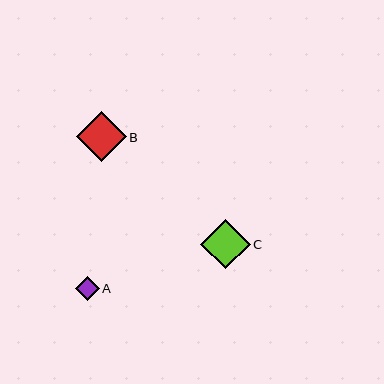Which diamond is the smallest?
Diamond A is the smallest with a size of approximately 24 pixels.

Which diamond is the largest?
Diamond B is the largest with a size of approximately 50 pixels.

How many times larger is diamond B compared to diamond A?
Diamond B is approximately 2.1 times the size of diamond A.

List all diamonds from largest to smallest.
From largest to smallest: B, C, A.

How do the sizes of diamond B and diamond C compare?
Diamond B and diamond C are approximately the same size.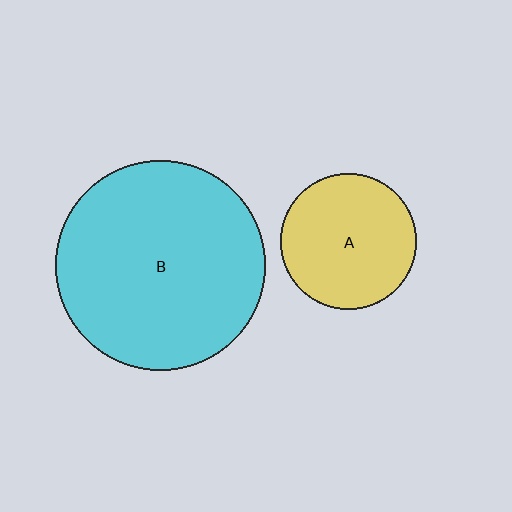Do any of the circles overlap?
No, none of the circles overlap.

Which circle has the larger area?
Circle B (cyan).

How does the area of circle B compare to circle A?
Approximately 2.4 times.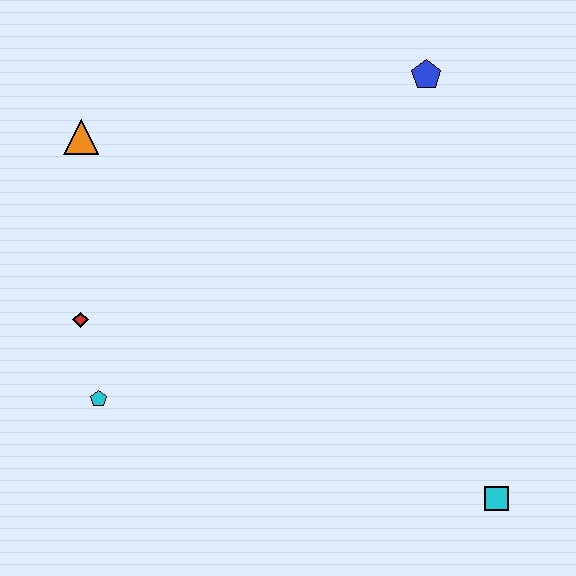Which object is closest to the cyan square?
The cyan pentagon is closest to the cyan square.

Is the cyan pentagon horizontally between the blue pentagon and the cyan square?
No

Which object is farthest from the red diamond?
The cyan square is farthest from the red diamond.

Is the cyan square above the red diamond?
No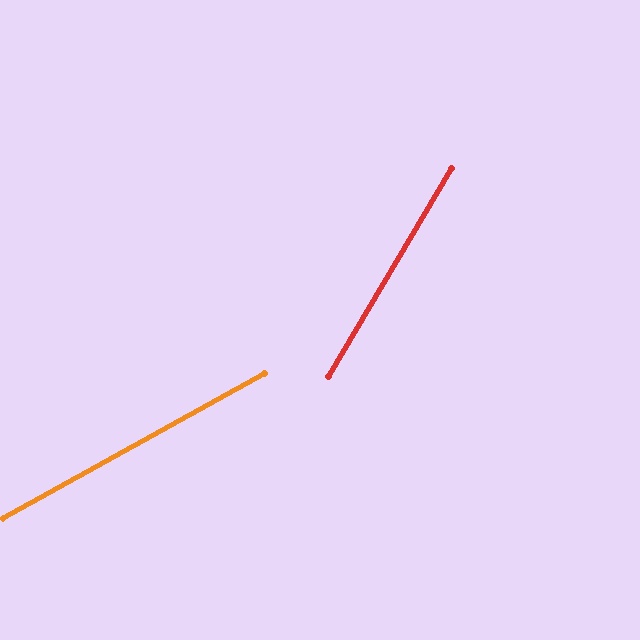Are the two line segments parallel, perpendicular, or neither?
Neither parallel nor perpendicular — they differ by about 30°.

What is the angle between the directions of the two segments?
Approximately 30 degrees.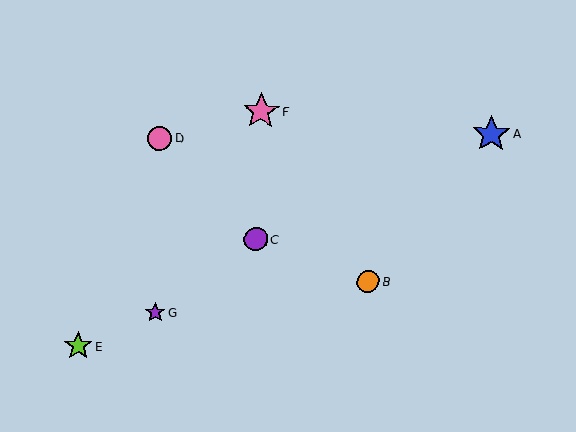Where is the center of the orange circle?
The center of the orange circle is at (368, 282).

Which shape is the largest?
The blue star (labeled A) is the largest.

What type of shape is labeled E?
Shape E is a lime star.